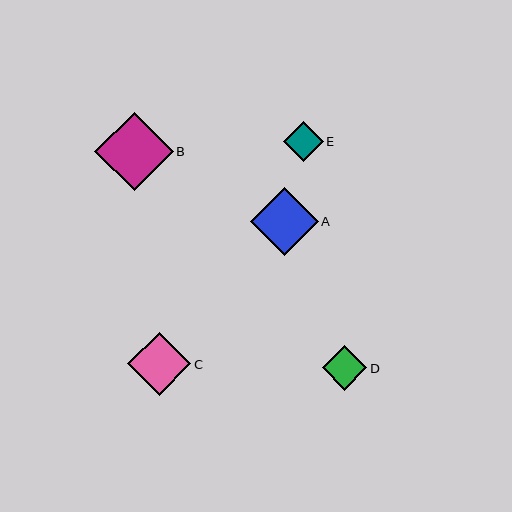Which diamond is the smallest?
Diamond E is the smallest with a size of approximately 40 pixels.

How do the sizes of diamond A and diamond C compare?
Diamond A and diamond C are approximately the same size.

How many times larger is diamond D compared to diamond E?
Diamond D is approximately 1.1 times the size of diamond E.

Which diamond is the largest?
Diamond B is the largest with a size of approximately 78 pixels.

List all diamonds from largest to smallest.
From largest to smallest: B, A, C, D, E.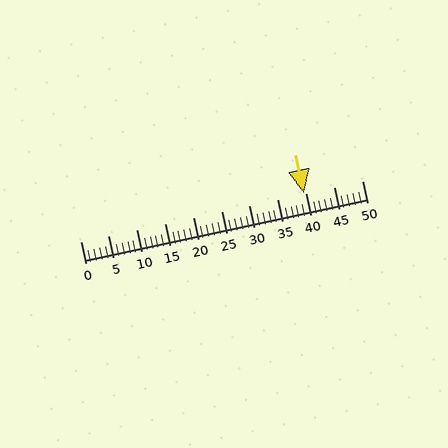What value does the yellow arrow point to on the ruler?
The yellow arrow points to approximately 40.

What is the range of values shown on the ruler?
The ruler shows values from 0 to 50.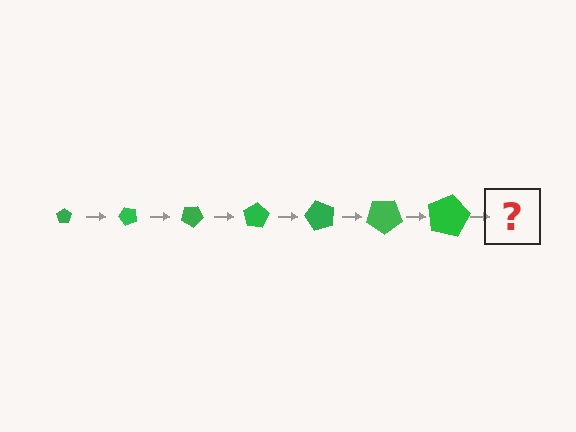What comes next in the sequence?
The next element should be a pentagon, larger than the previous one and rotated 350 degrees from the start.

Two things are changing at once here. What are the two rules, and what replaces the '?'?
The two rules are that the pentagon grows larger each step and it rotates 50 degrees each step. The '?' should be a pentagon, larger than the previous one and rotated 350 degrees from the start.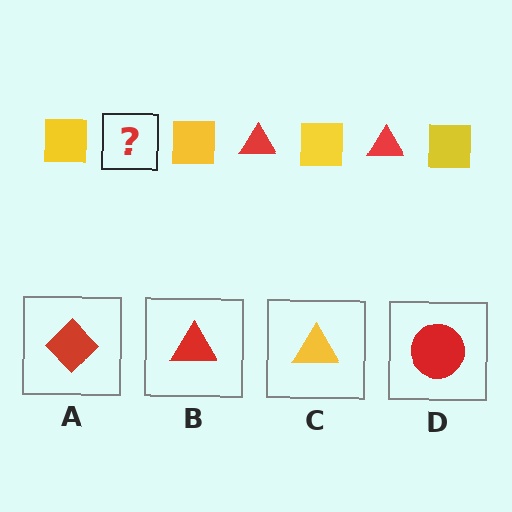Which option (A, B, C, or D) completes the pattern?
B.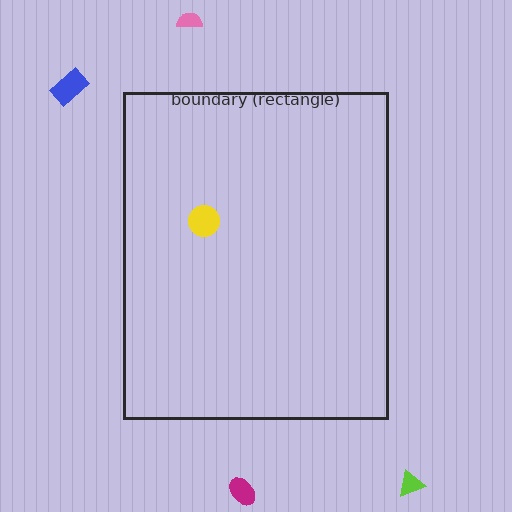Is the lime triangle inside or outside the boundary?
Outside.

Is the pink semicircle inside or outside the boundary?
Outside.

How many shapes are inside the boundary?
1 inside, 4 outside.